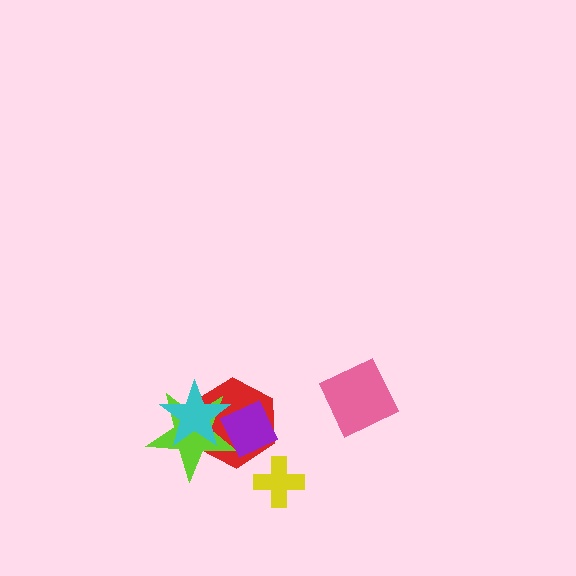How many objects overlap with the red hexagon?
3 objects overlap with the red hexagon.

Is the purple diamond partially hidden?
Yes, it is partially covered by another shape.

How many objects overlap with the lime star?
3 objects overlap with the lime star.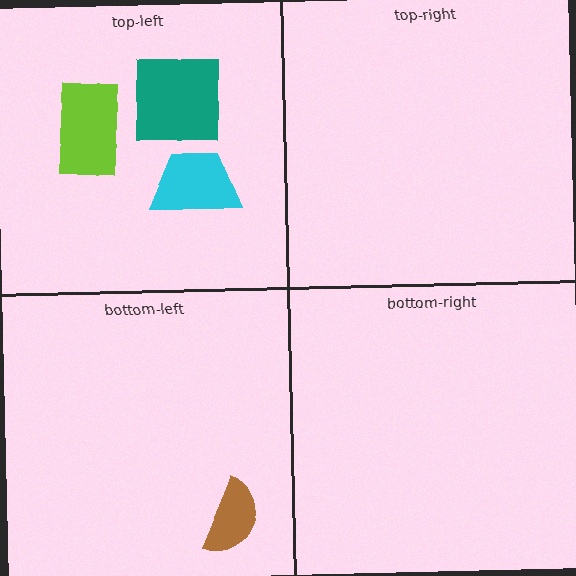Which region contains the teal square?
The top-left region.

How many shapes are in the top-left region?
3.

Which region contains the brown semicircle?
The bottom-left region.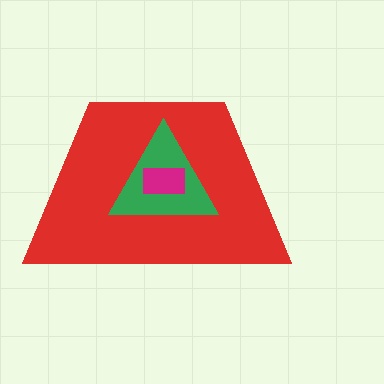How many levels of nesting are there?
3.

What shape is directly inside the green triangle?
The magenta rectangle.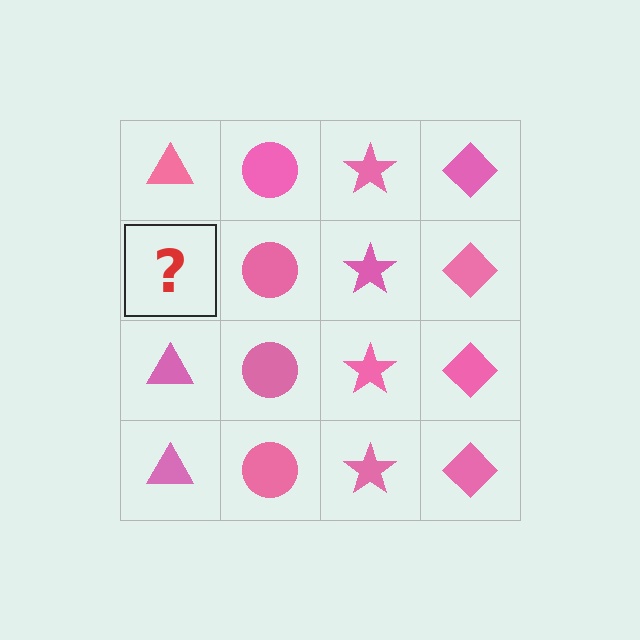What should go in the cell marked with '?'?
The missing cell should contain a pink triangle.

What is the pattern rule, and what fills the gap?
The rule is that each column has a consistent shape. The gap should be filled with a pink triangle.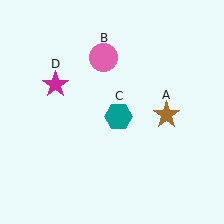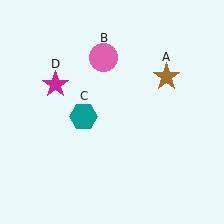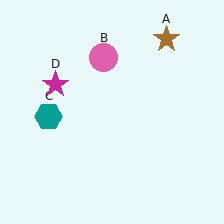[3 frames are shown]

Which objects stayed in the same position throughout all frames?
Pink circle (object B) and magenta star (object D) remained stationary.